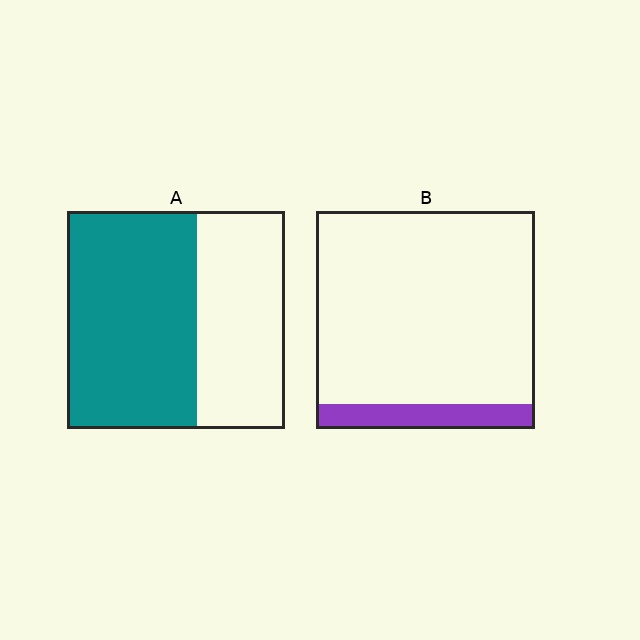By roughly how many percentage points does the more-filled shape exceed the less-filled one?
By roughly 50 percentage points (A over B).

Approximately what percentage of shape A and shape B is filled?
A is approximately 60% and B is approximately 10%.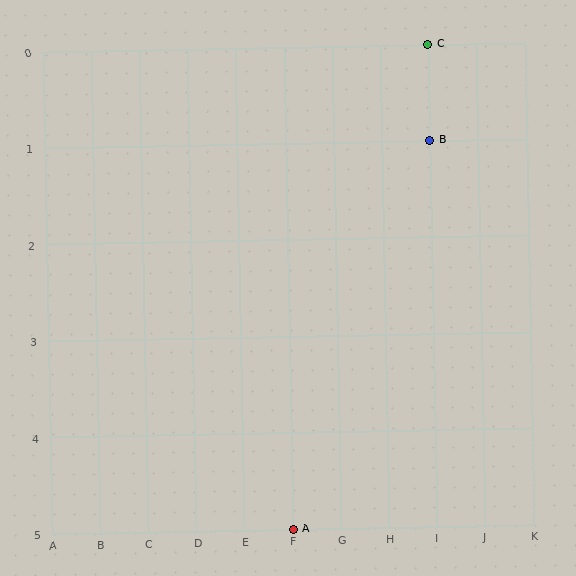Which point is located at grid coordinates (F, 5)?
Point A is at (F, 5).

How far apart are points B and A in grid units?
Points B and A are 3 columns and 4 rows apart (about 5.0 grid units diagonally).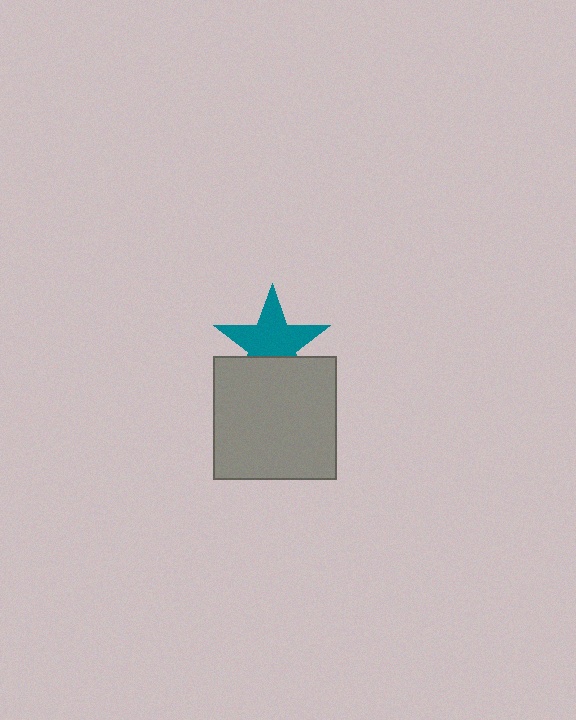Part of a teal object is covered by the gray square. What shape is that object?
It is a star.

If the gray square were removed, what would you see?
You would see the complete teal star.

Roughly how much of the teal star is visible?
Most of it is visible (roughly 66%).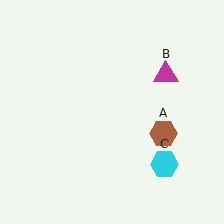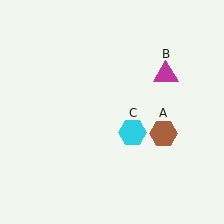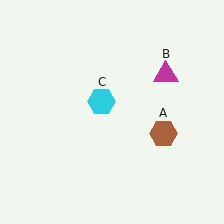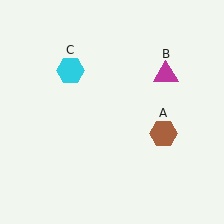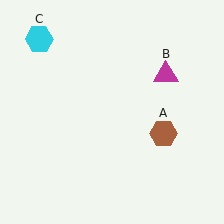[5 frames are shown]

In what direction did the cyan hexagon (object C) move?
The cyan hexagon (object C) moved up and to the left.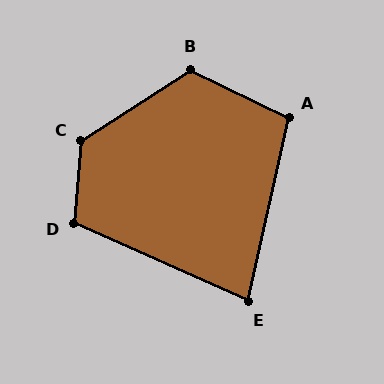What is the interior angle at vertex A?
Approximately 103 degrees (obtuse).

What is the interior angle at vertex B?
Approximately 121 degrees (obtuse).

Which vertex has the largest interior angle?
C, at approximately 128 degrees.